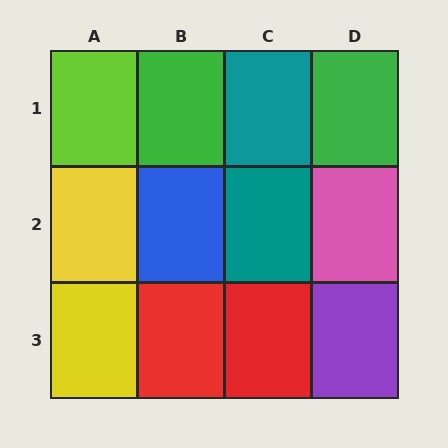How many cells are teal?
2 cells are teal.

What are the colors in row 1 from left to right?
Lime, green, teal, green.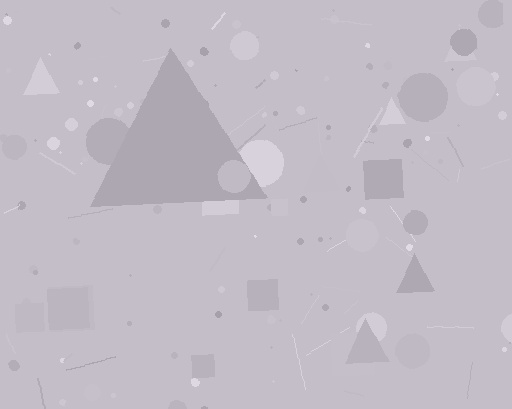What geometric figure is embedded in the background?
A triangle is embedded in the background.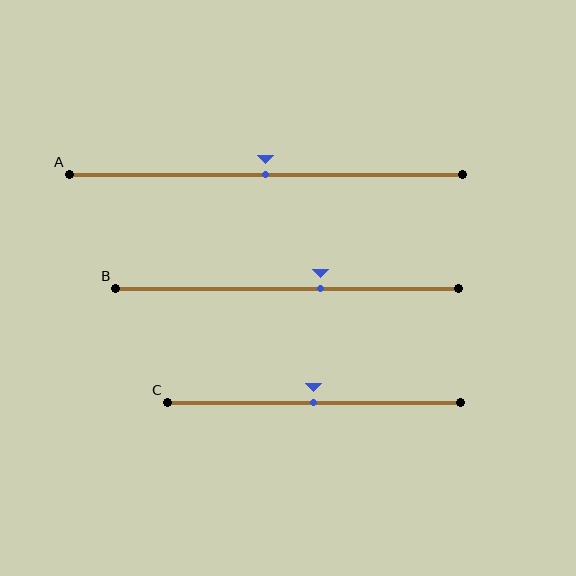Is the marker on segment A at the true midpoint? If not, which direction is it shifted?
Yes, the marker on segment A is at the true midpoint.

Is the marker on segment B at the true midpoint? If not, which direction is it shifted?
No, the marker on segment B is shifted to the right by about 10% of the segment length.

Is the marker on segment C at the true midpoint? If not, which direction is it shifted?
Yes, the marker on segment C is at the true midpoint.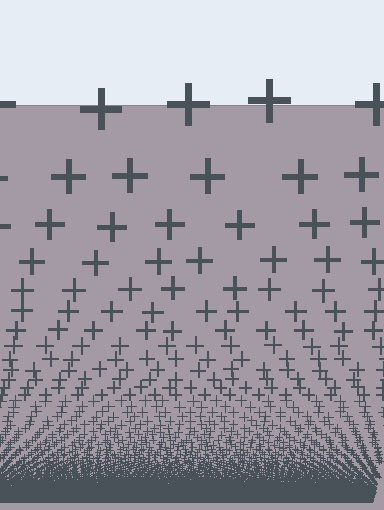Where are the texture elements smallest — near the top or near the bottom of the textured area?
Near the bottom.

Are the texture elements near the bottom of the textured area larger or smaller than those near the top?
Smaller. The gradient is inverted — elements near the bottom are smaller and denser.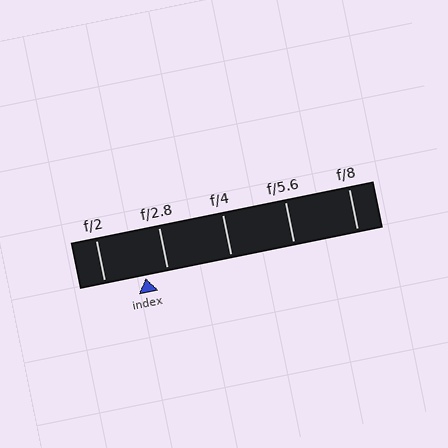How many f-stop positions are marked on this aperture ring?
There are 5 f-stop positions marked.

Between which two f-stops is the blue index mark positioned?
The index mark is between f/2 and f/2.8.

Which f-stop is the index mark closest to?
The index mark is closest to f/2.8.